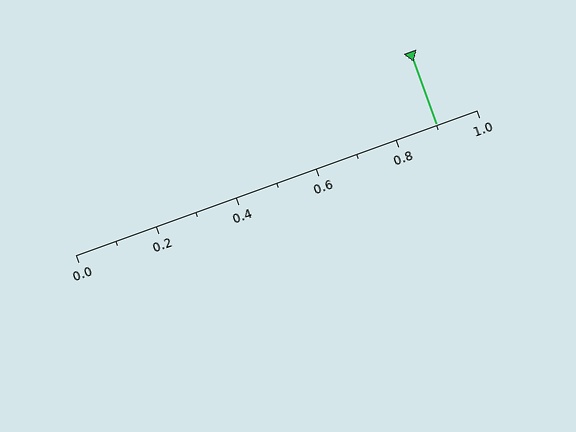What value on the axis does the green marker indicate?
The marker indicates approximately 0.9.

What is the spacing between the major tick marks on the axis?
The major ticks are spaced 0.2 apart.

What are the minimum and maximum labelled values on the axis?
The axis runs from 0.0 to 1.0.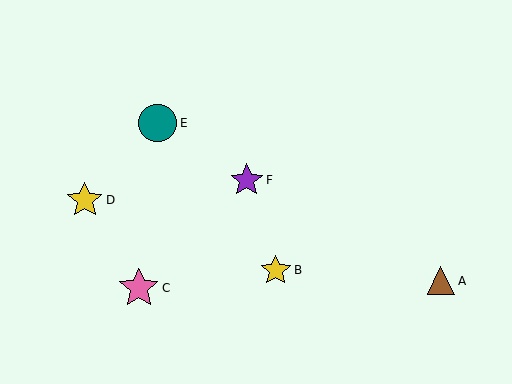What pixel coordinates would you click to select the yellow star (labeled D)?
Click at (85, 200) to select the yellow star D.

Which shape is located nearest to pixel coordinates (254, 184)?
The purple star (labeled F) at (247, 180) is nearest to that location.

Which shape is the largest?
The pink star (labeled C) is the largest.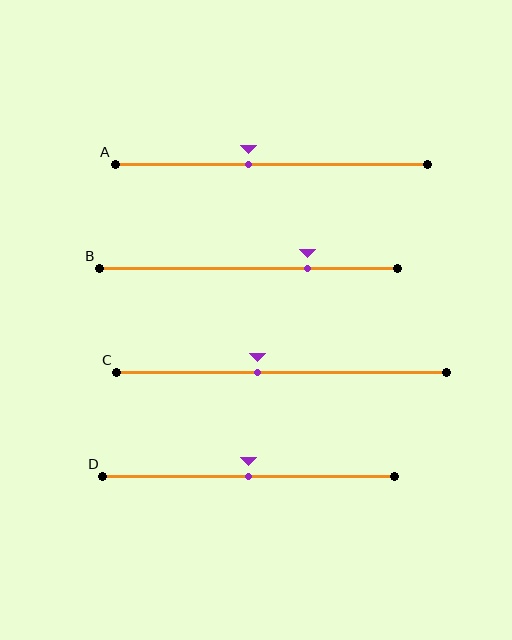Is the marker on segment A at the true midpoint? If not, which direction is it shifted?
No, the marker on segment A is shifted to the left by about 7% of the segment length.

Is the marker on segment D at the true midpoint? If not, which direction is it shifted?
Yes, the marker on segment D is at the true midpoint.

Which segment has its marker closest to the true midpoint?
Segment D has its marker closest to the true midpoint.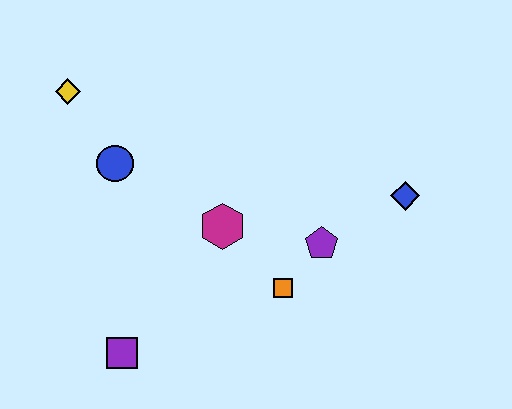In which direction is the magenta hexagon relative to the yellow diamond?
The magenta hexagon is to the right of the yellow diamond.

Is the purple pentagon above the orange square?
Yes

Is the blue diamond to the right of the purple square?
Yes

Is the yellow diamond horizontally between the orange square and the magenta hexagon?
No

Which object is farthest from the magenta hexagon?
The yellow diamond is farthest from the magenta hexagon.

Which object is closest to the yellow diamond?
The blue circle is closest to the yellow diamond.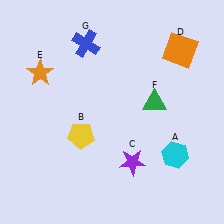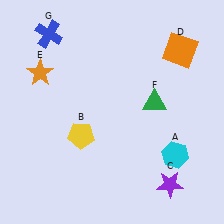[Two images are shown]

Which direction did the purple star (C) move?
The purple star (C) moved right.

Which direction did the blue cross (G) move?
The blue cross (G) moved left.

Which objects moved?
The objects that moved are: the purple star (C), the blue cross (G).